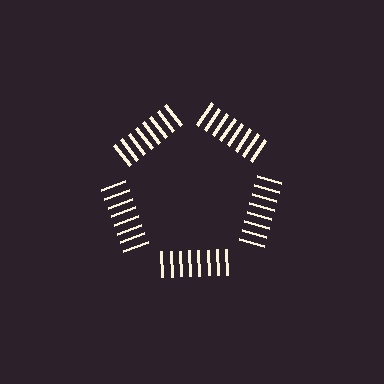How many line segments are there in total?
40 — 8 along each of the 5 edges.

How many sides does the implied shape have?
5 sides — the line-ends trace a pentagon.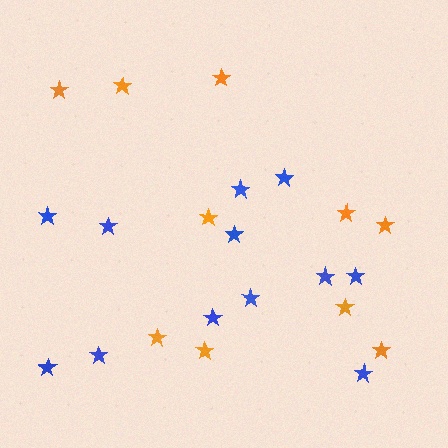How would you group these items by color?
There are 2 groups: one group of orange stars (10) and one group of blue stars (12).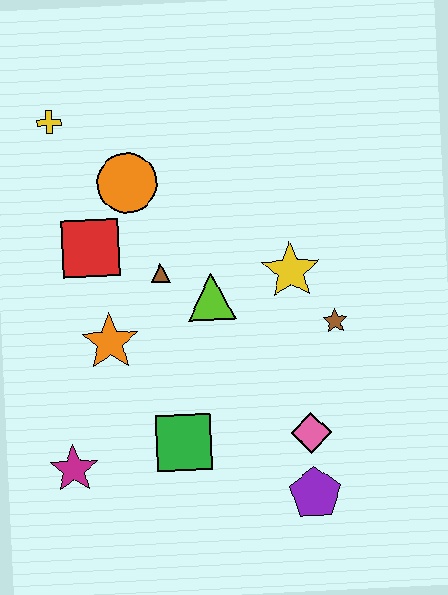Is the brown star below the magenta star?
No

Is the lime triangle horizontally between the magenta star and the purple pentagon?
Yes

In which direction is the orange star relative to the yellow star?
The orange star is to the left of the yellow star.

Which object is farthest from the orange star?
The purple pentagon is farthest from the orange star.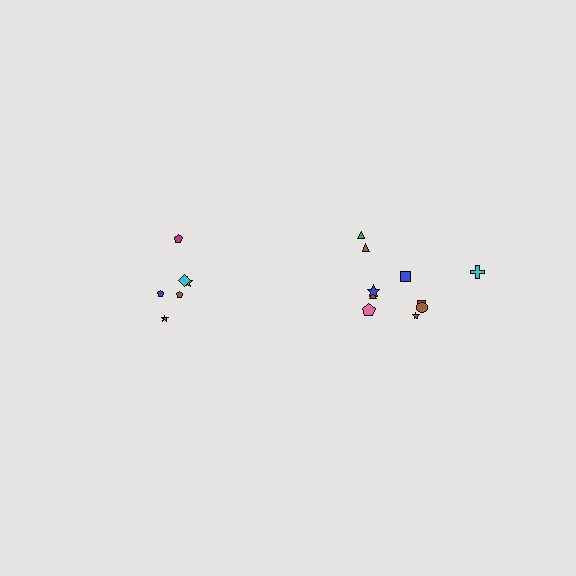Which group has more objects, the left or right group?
The right group.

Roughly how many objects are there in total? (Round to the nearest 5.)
Roughly 15 objects in total.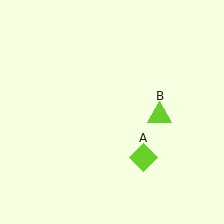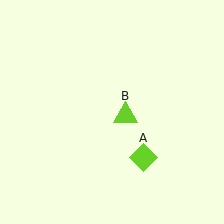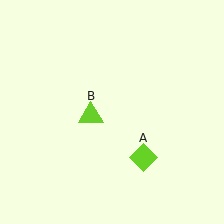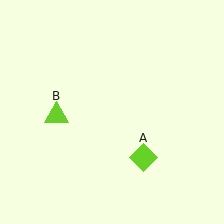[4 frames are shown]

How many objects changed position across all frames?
1 object changed position: lime triangle (object B).